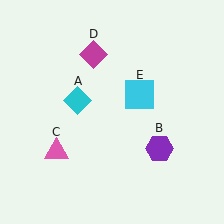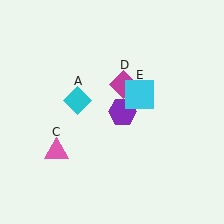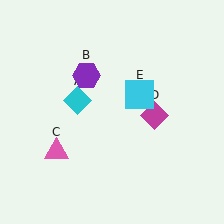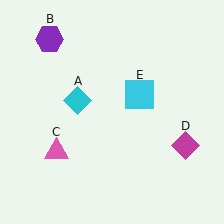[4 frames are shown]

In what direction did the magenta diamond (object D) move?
The magenta diamond (object D) moved down and to the right.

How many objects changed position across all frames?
2 objects changed position: purple hexagon (object B), magenta diamond (object D).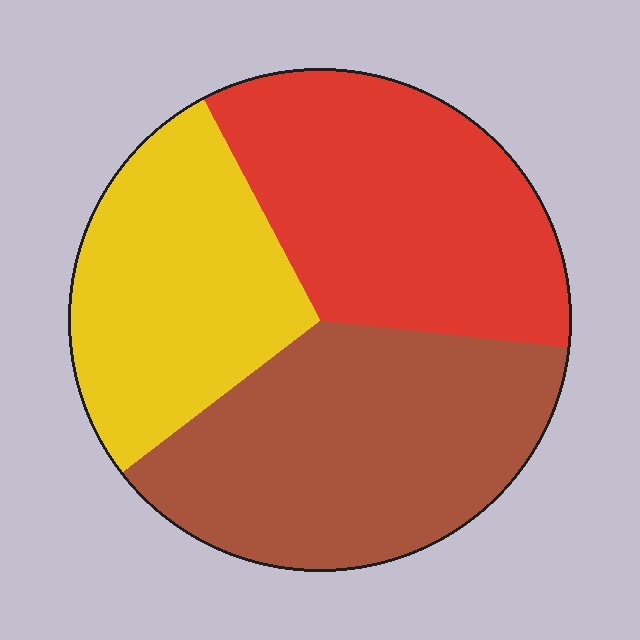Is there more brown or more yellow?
Brown.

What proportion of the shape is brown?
Brown takes up about three eighths (3/8) of the shape.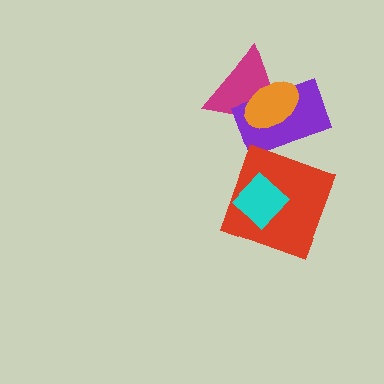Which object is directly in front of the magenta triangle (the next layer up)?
The purple rectangle is directly in front of the magenta triangle.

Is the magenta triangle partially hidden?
Yes, it is partially covered by another shape.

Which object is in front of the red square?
The cyan diamond is in front of the red square.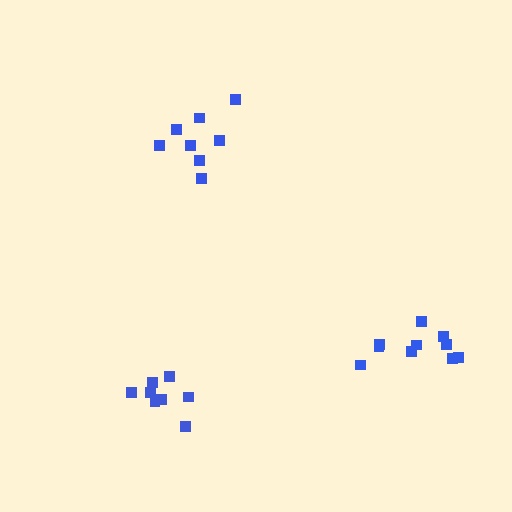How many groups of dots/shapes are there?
There are 3 groups.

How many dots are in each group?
Group 1: 10 dots, Group 2: 8 dots, Group 3: 8 dots (26 total).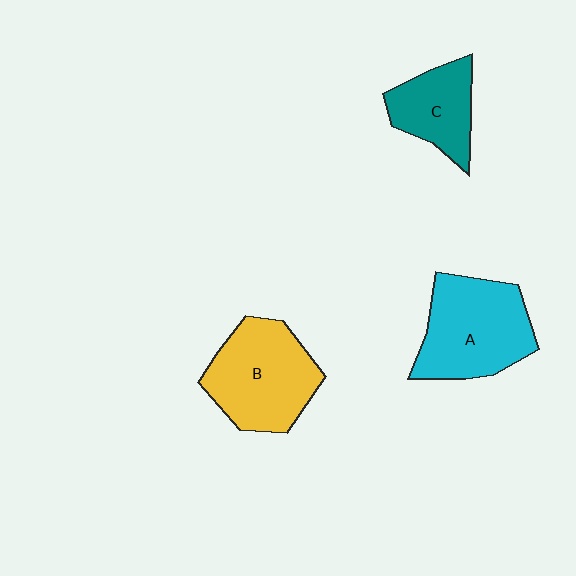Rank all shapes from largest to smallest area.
From largest to smallest: A (cyan), B (yellow), C (teal).